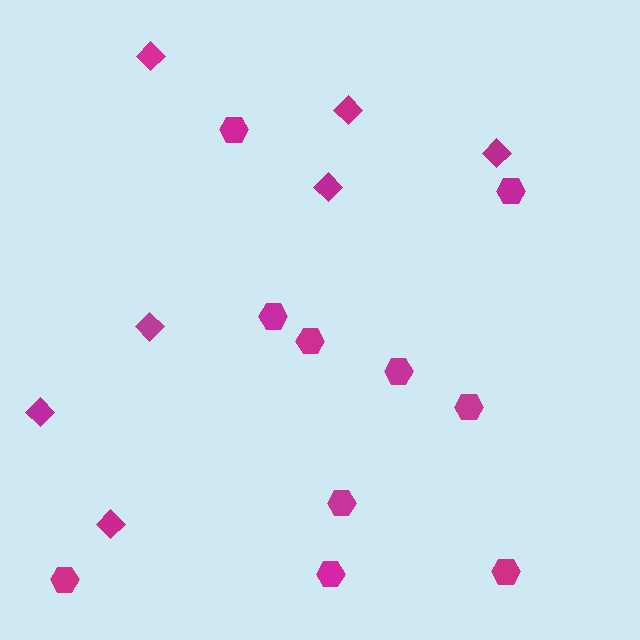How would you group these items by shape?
There are 2 groups: one group of diamonds (7) and one group of hexagons (10).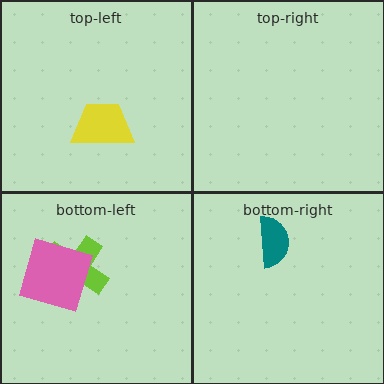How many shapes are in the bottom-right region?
1.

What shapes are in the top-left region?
The yellow trapezoid.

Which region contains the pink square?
The bottom-left region.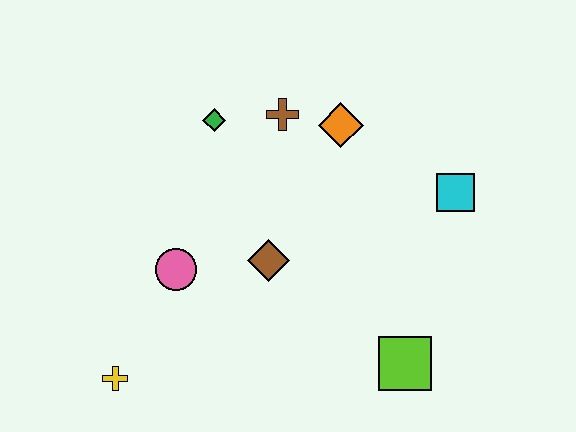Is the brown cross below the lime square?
No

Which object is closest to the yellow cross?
The pink circle is closest to the yellow cross.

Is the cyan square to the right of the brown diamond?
Yes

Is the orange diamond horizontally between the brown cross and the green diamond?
No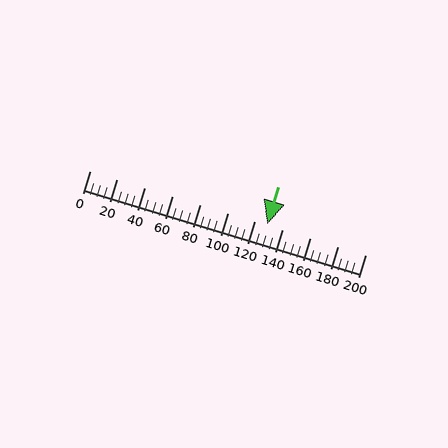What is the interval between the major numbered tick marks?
The major tick marks are spaced 20 units apart.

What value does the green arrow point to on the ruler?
The green arrow points to approximately 129.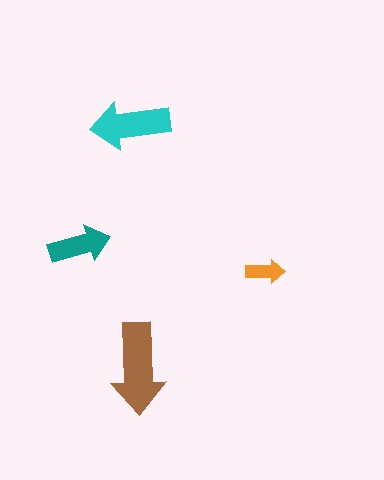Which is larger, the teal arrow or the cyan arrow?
The cyan one.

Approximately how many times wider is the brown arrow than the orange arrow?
About 2.5 times wider.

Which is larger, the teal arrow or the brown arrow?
The brown one.